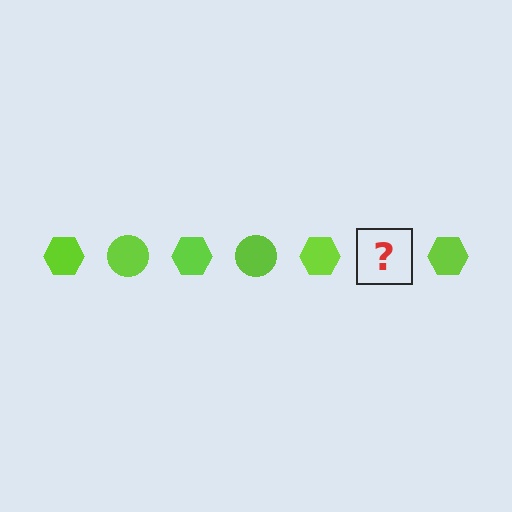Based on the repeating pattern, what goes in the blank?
The blank should be a lime circle.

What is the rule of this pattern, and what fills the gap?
The rule is that the pattern cycles through hexagon, circle shapes in lime. The gap should be filled with a lime circle.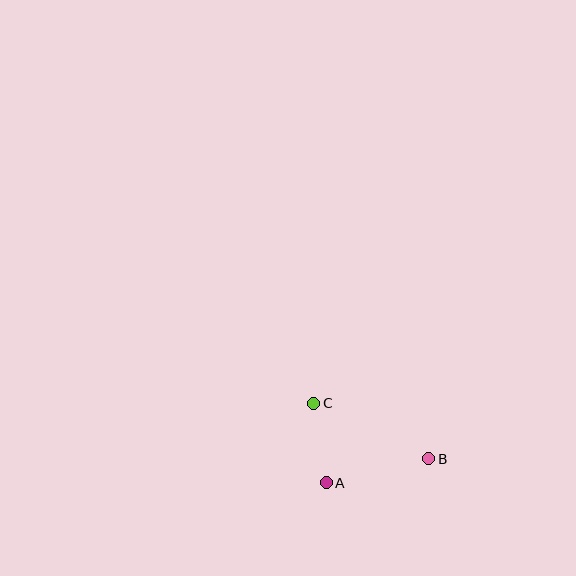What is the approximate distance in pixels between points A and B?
The distance between A and B is approximately 105 pixels.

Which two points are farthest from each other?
Points B and C are farthest from each other.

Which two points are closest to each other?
Points A and C are closest to each other.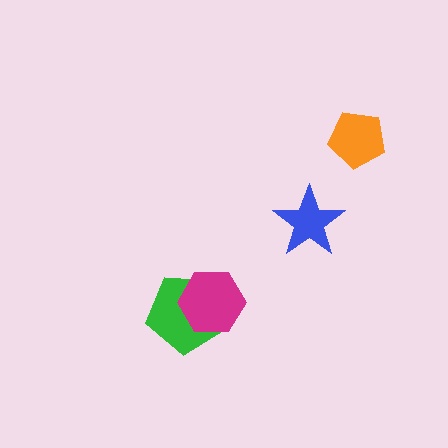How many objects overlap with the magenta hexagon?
1 object overlaps with the magenta hexagon.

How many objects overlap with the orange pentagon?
0 objects overlap with the orange pentagon.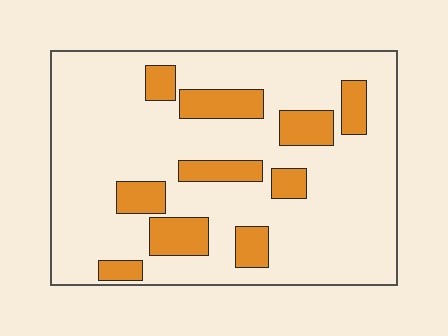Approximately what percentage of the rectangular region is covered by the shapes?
Approximately 20%.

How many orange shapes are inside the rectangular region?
10.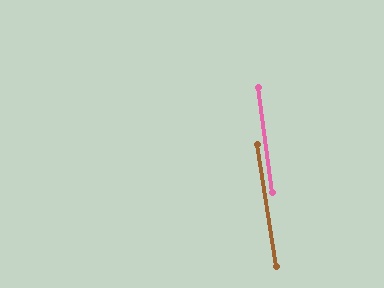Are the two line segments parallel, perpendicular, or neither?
Parallel — their directions differ by only 0.7°.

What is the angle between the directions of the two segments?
Approximately 1 degree.